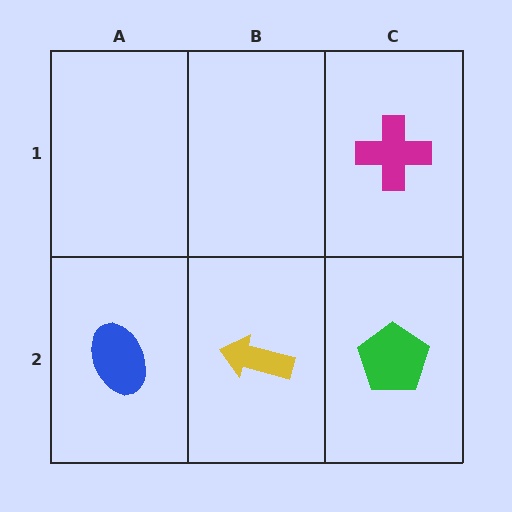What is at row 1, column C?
A magenta cross.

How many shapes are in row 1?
1 shape.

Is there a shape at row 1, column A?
No, that cell is empty.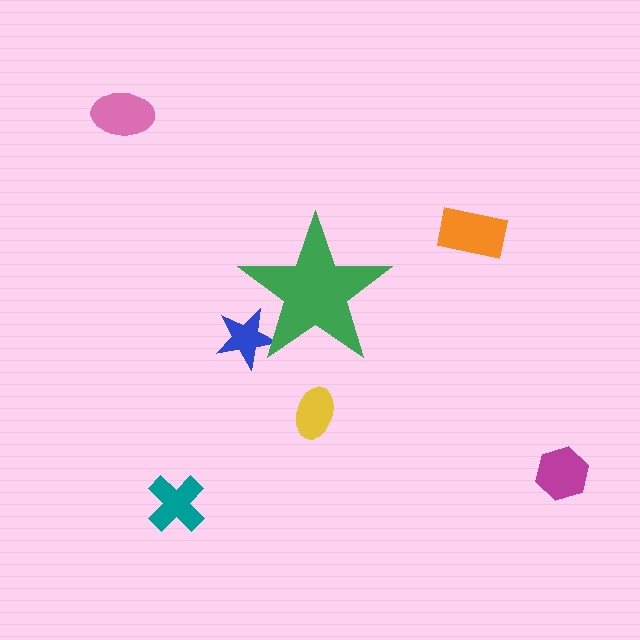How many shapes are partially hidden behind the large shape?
1 shape is partially hidden.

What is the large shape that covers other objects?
A green star.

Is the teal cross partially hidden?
No, the teal cross is fully visible.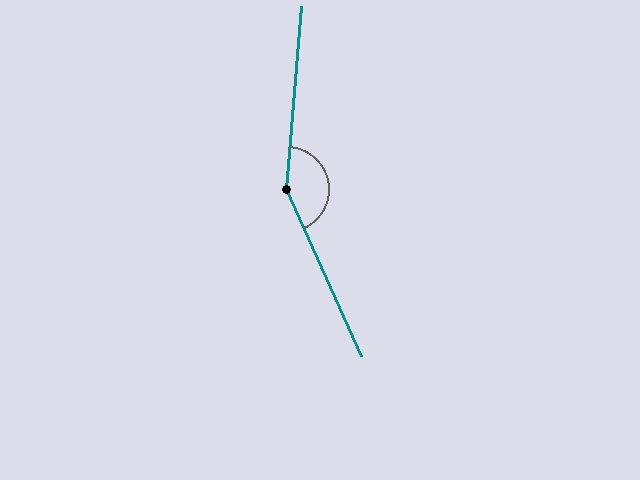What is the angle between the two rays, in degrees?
Approximately 151 degrees.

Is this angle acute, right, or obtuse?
It is obtuse.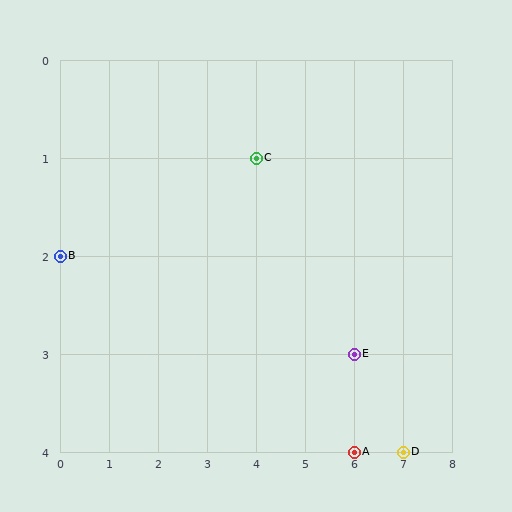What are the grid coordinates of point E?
Point E is at grid coordinates (6, 3).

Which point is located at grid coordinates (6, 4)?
Point A is at (6, 4).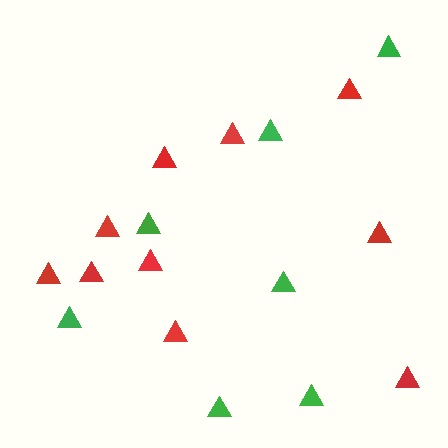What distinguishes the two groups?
There are 2 groups: one group of green triangles (7) and one group of red triangles (10).